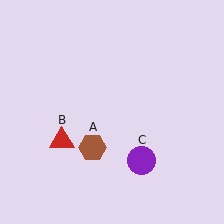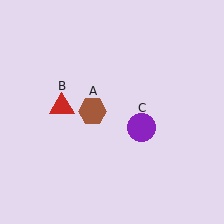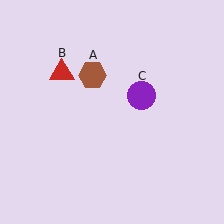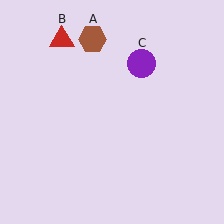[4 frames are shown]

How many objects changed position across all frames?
3 objects changed position: brown hexagon (object A), red triangle (object B), purple circle (object C).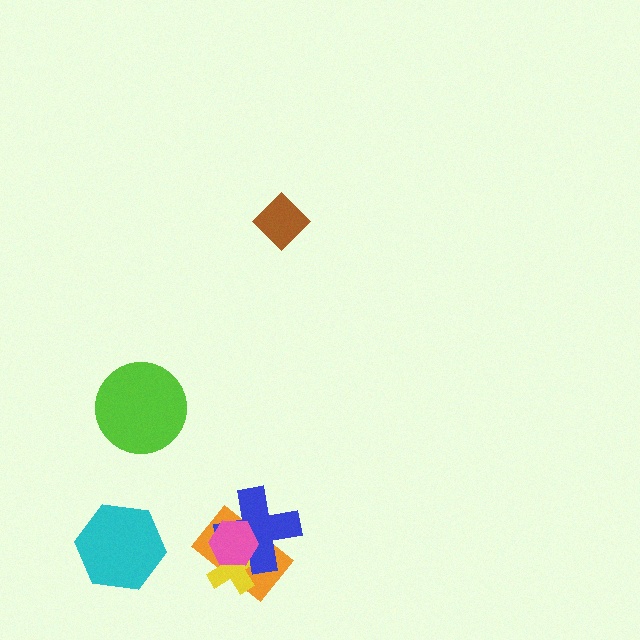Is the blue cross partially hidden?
Yes, it is partially covered by another shape.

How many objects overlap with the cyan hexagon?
0 objects overlap with the cyan hexagon.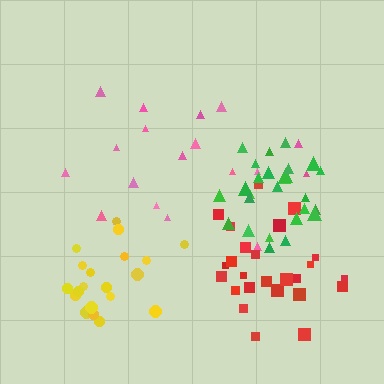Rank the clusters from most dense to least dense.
green, yellow, red, pink.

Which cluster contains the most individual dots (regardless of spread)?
Green (26).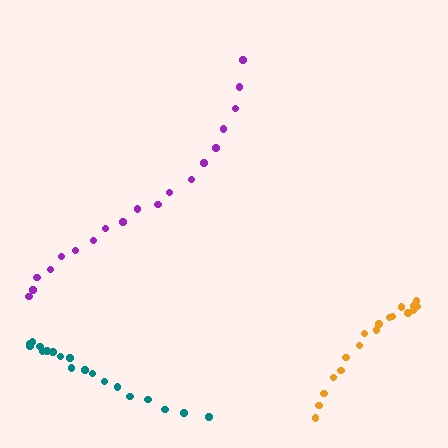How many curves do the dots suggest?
There are 3 distinct paths.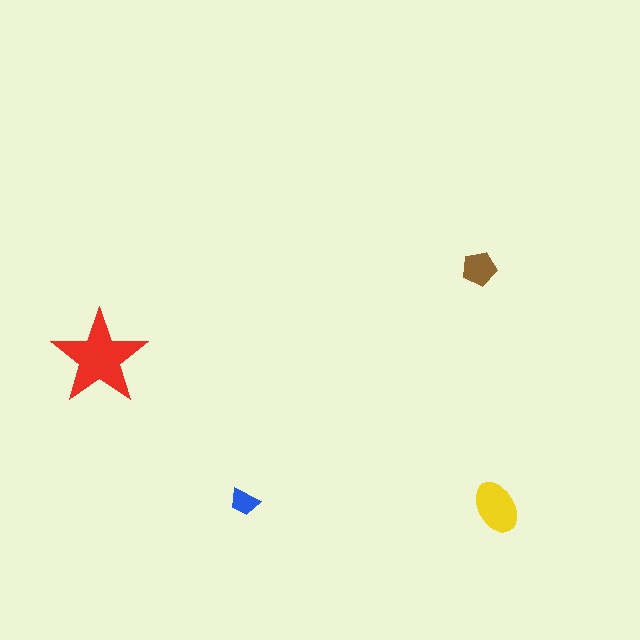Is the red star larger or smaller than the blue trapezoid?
Larger.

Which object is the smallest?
The blue trapezoid.